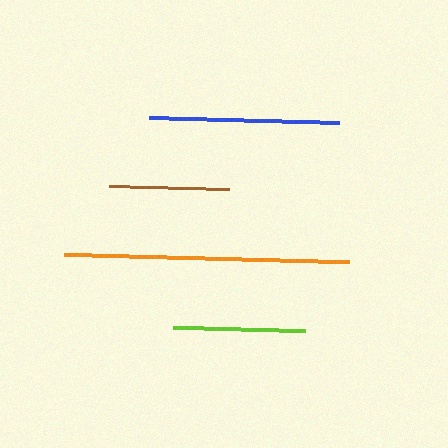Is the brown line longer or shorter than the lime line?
The lime line is longer than the brown line.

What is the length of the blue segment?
The blue segment is approximately 190 pixels long.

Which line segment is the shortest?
The brown line is the shortest at approximately 120 pixels.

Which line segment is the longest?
The orange line is the longest at approximately 285 pixels.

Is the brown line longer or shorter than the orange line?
The orange line is longer than the brown line.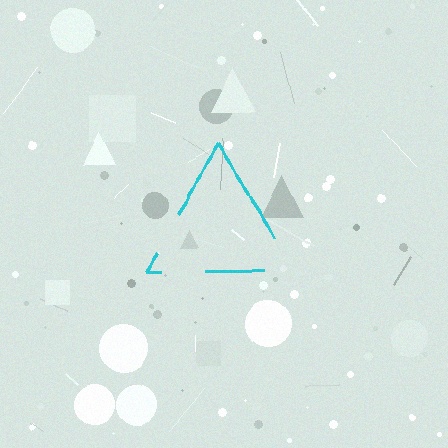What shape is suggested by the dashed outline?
The dashed outline suggests a triangle.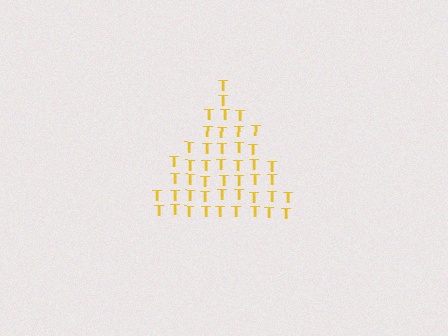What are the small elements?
The small elements are letter T's.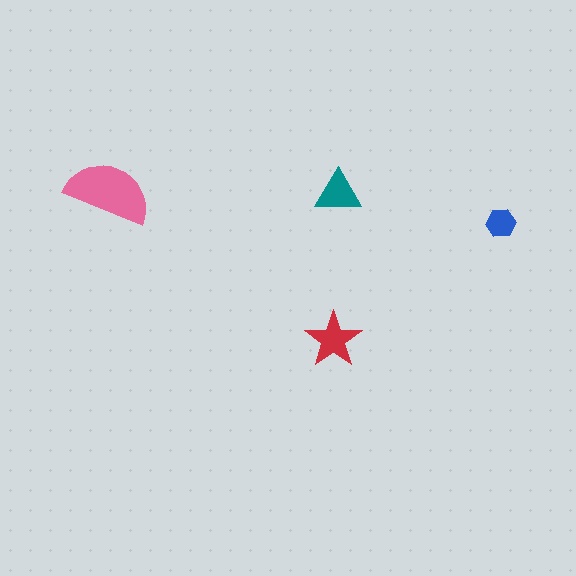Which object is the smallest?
The blue hexagon.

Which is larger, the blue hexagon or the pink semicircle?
The pink semicircle.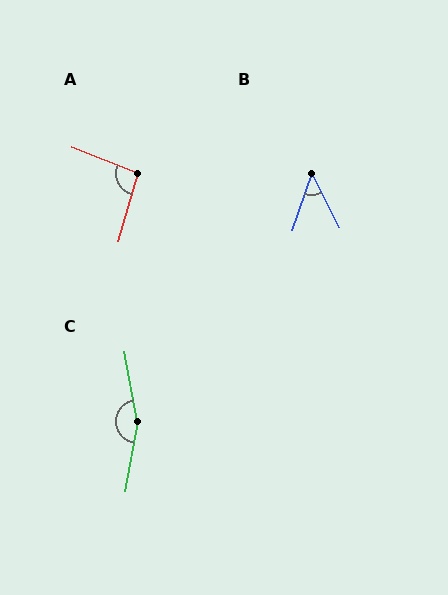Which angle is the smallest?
B, at approximately 46 degrees.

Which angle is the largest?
C, at approximately 160 degrees.